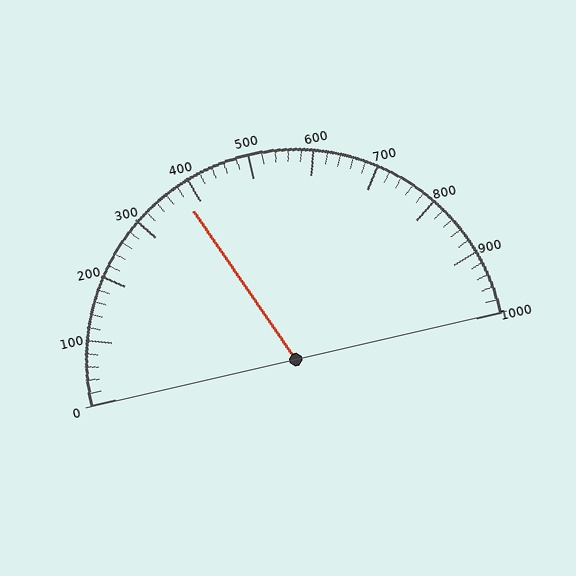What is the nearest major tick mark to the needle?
The nearest major tick mark is 400.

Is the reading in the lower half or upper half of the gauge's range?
The reading is in the lower half of the range (0 to 1000).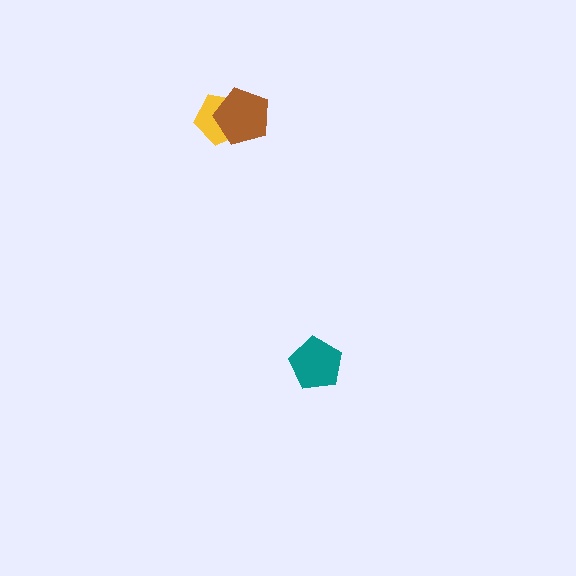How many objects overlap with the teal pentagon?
0 objects overlap with the teal pentagon.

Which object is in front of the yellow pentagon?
The brown pentagon is in front of the yellow pentagon.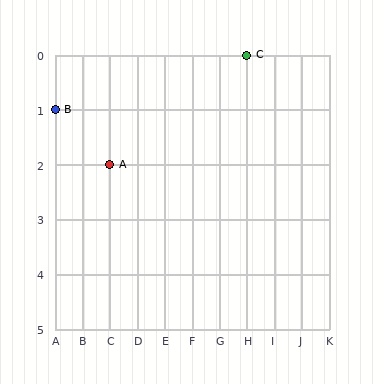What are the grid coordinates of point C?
Point C is at grid coordinates (H, 0).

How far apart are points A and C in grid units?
Points A and C are 5 columns and 2 rows apart (about 5.4 grid units diagonally).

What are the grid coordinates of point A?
Point A is at grid coordinates (C, 2).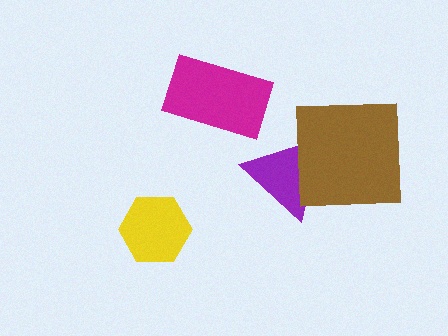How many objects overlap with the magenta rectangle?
0 objects overlap with the magenta rectangle.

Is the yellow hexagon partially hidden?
No, no other shape covers it.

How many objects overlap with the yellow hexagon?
0 objects overlap with the yellow hexagon.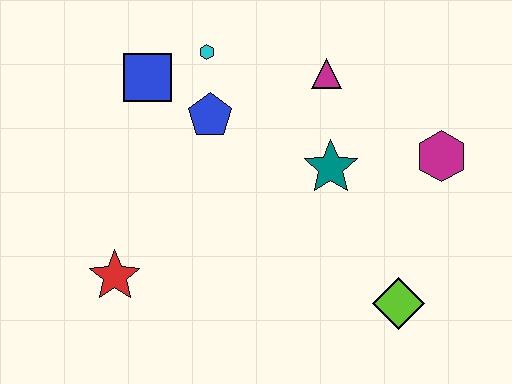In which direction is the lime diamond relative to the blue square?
The lime diamond is to the right of the blue square.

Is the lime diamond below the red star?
Yes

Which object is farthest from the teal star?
The red star is farthest from the teal star.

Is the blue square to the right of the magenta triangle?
No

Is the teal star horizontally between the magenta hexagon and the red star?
Yes